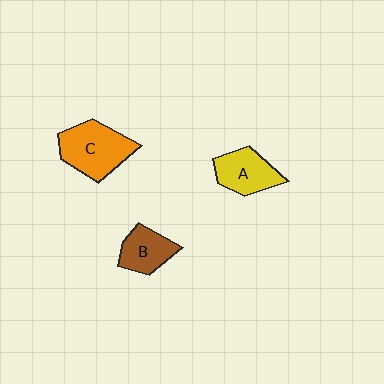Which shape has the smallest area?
Shape B (brown).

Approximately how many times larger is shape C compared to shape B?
Approximately 1.6 times.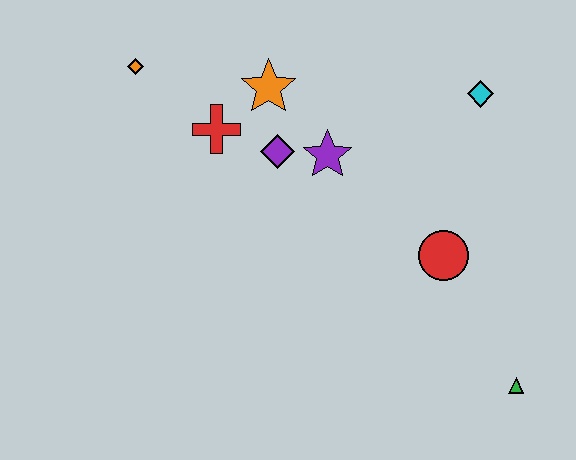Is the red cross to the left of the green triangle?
Yes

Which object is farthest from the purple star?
The green triangle is farthest from the purple star.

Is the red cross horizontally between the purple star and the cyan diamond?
No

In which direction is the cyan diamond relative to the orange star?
The cyan diamond is to the right of the orange star.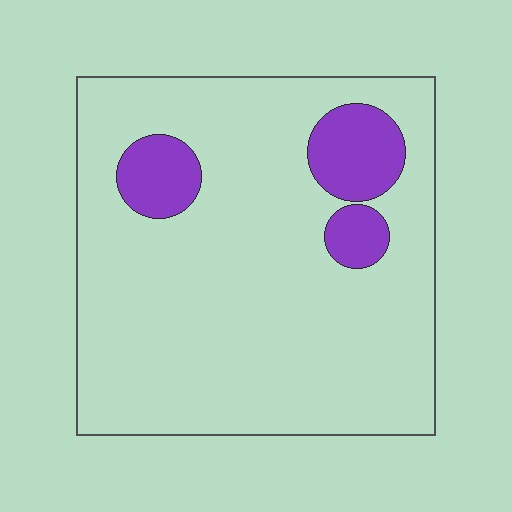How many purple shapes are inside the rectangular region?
3.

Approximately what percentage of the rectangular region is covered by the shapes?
Approximately 15%.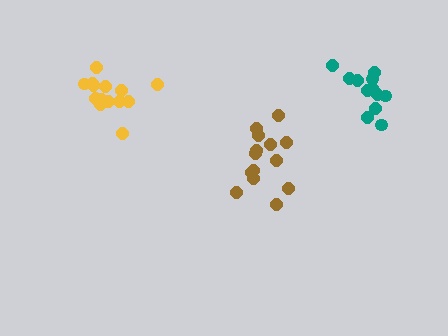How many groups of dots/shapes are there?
There are 3 groups.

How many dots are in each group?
Group 1: 12 dots, Group 2: 14 dots, Group 3: 14 dots (40 total).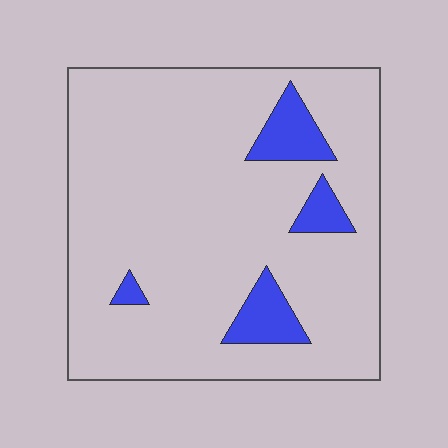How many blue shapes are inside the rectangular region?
4.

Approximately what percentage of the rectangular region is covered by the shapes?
Approximately 10%.